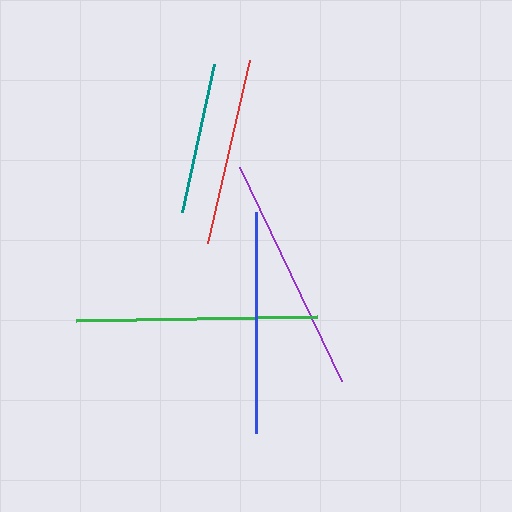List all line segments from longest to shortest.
From longest to shortest: green, purple, blue, red, teal.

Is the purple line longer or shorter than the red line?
The purple line is longer than the red line.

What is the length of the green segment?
The green segment is approximately 241 pixels long.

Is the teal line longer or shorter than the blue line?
The blue line is longer than the teal line.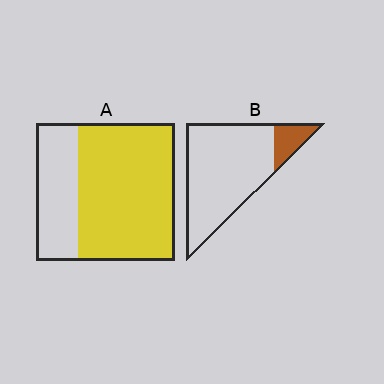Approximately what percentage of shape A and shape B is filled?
A is approximately 70% and B is approximately 15%.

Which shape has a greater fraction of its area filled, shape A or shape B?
Shape A.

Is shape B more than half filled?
No.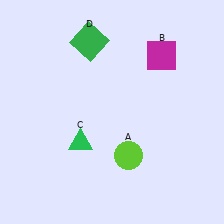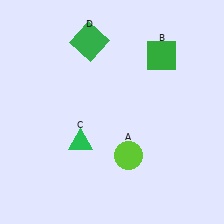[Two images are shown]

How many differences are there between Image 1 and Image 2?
There is 1 difference between the two images.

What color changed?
The square (B) changed from magenta in Image 1 to green in Image 2.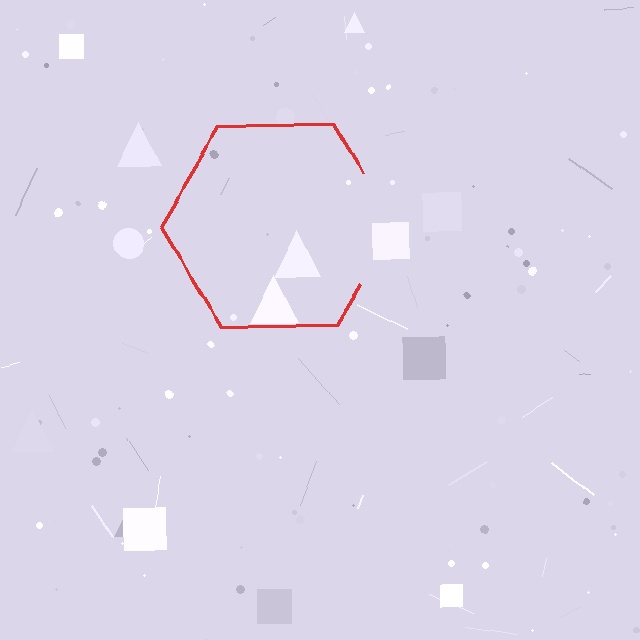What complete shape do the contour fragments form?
The contour fragments form a hexagon.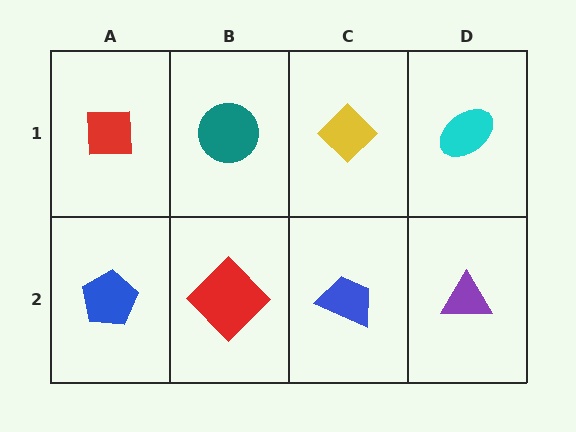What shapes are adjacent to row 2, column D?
A cyan ellipse (row 1, column D), a blue trapezoid (row 2, column C).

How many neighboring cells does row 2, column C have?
3.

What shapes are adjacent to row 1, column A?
A blue pentagon (row 2, column A), a teal circle (row 1, column B).